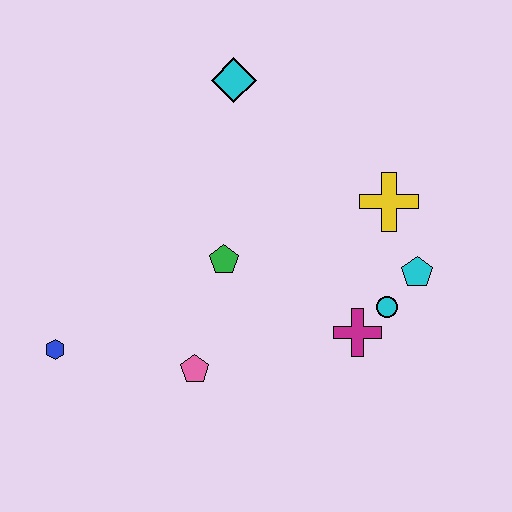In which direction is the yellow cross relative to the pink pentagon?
The yellow cross is to the right of the pink pentagon.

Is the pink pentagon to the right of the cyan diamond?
No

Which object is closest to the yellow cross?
The cyan pentagon is closest to the yellow cross.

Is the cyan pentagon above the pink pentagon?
Yes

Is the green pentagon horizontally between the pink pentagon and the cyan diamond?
Yes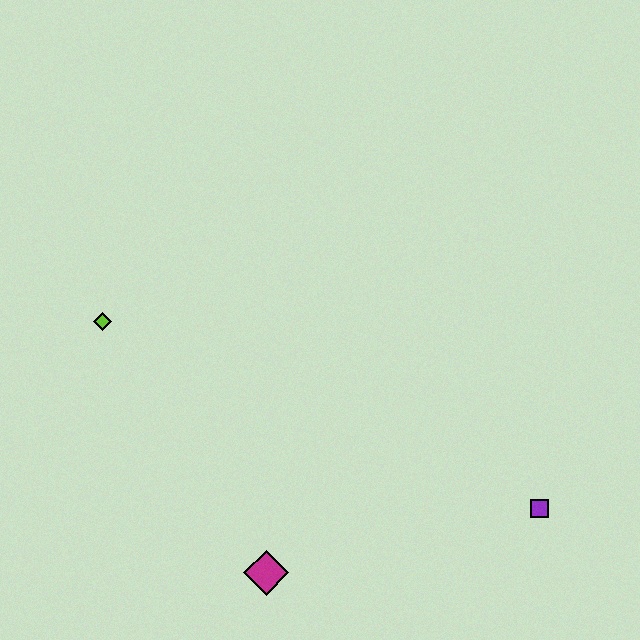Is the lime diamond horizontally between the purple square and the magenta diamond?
No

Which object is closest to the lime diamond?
The magenta diamond is closest to the lime diamond.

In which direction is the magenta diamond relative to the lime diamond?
The magenta diamond is below the lime diamond.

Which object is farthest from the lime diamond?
The purple square is farthest from the lime diamond.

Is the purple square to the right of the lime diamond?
Yes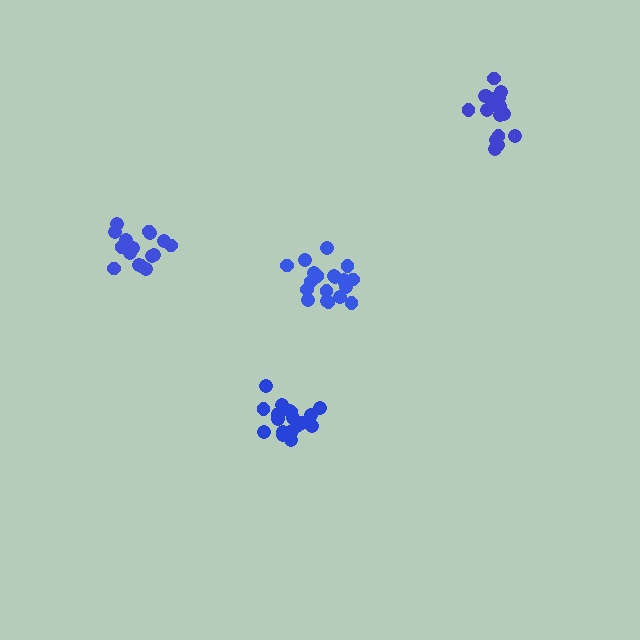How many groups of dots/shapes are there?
There are 4 groups.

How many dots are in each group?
Group 1: 16 dots, Group 2: 19 dots, Group 3: 20 dots, Group 4: 17 dots (72 total).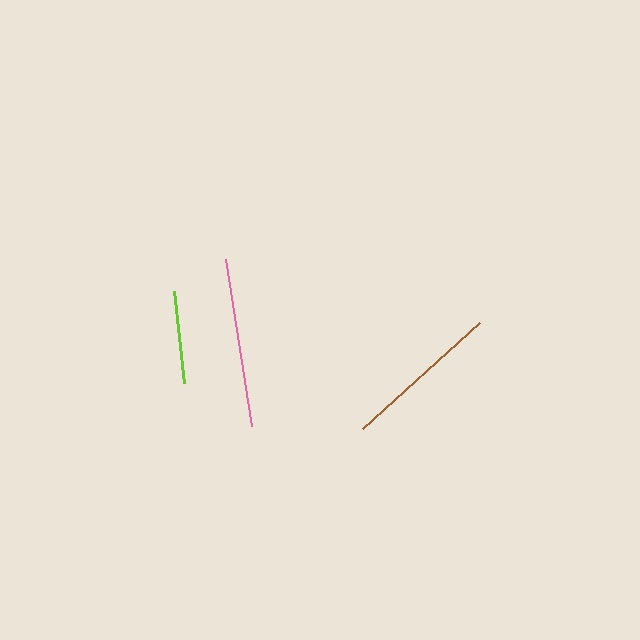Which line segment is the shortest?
The lime line is the shortest at approximately 93 pixels.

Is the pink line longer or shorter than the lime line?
The pink line is longer than the lime line.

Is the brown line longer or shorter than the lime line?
The brown line is longer than the lime line.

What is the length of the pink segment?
The pink segment is approximately 169 pixels long.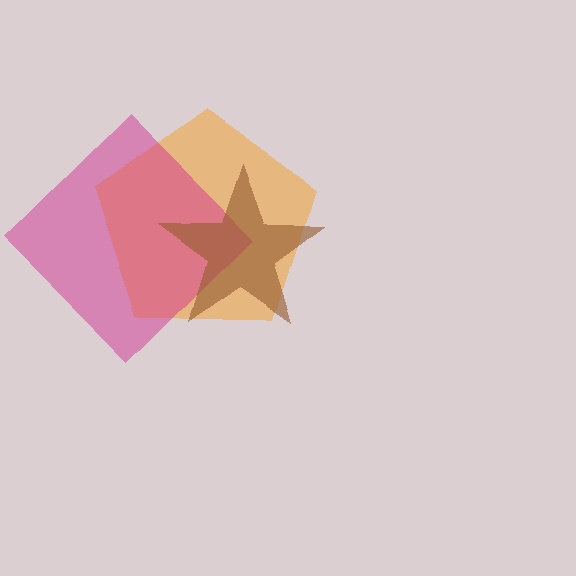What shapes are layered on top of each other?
The layered shapes are: an orange pentagon, a magenta diamond, a brown star.